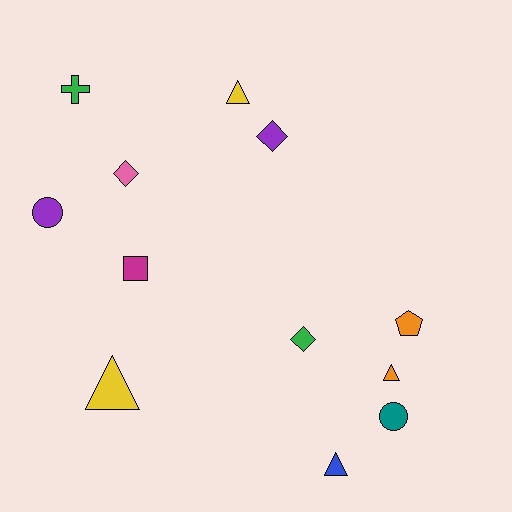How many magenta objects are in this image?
There is 1 magenta object.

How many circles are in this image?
There are 2 circles.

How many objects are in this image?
There are 12 objects.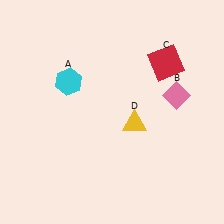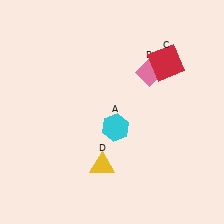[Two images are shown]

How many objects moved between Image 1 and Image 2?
3 objects moved between the two images.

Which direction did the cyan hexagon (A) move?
The cyan hexagon (A) moved right.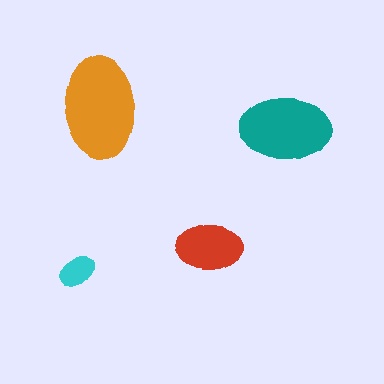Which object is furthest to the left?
The cyan ellipse is leftmost.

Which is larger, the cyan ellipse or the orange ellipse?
The orange one.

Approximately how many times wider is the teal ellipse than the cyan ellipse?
About 2.5 times wider.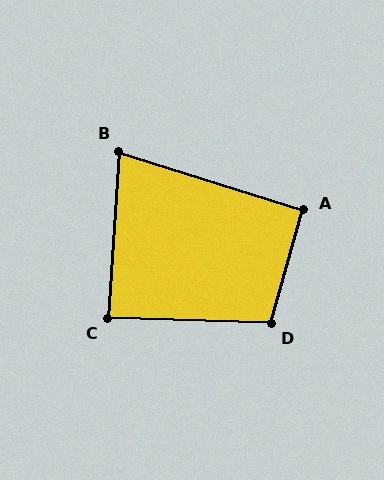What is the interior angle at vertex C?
Approximately 88 degrees (approximately right).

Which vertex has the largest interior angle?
D, at approximately 104 degrees.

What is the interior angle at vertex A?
Approximately 92 degrees (approximately right).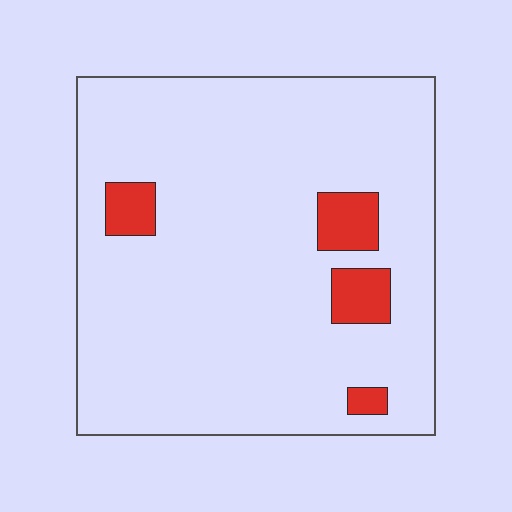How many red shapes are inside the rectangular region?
4.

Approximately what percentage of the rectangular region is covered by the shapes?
Approximately 10%.